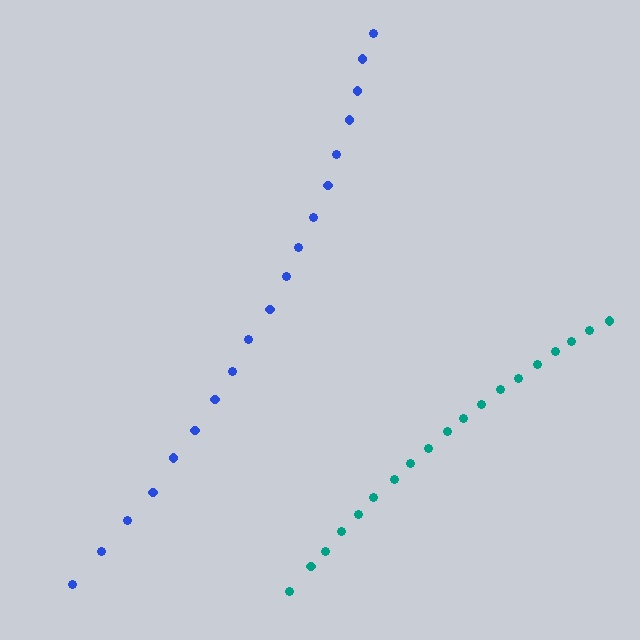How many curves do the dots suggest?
There are 2 distinct paths.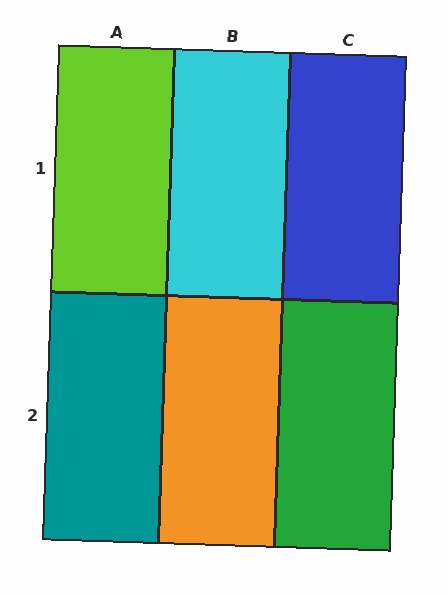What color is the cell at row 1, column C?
Blue.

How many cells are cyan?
1 cell is cyan.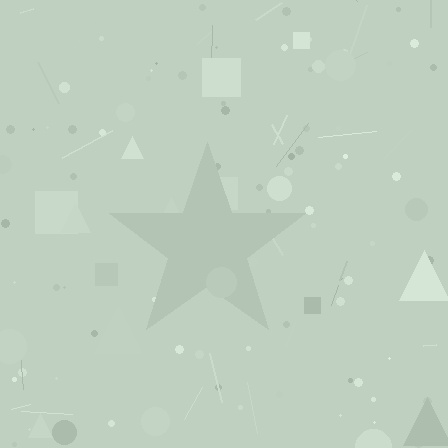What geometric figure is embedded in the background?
A star is embedded in the background.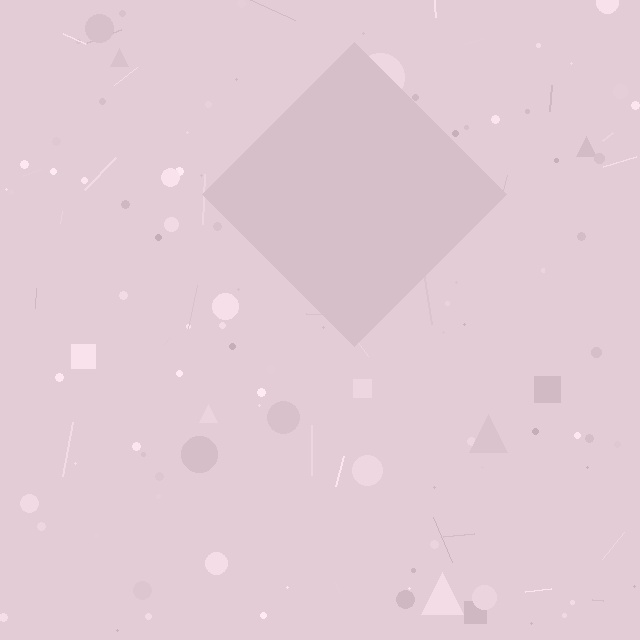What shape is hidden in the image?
A diamond is hidden in the image.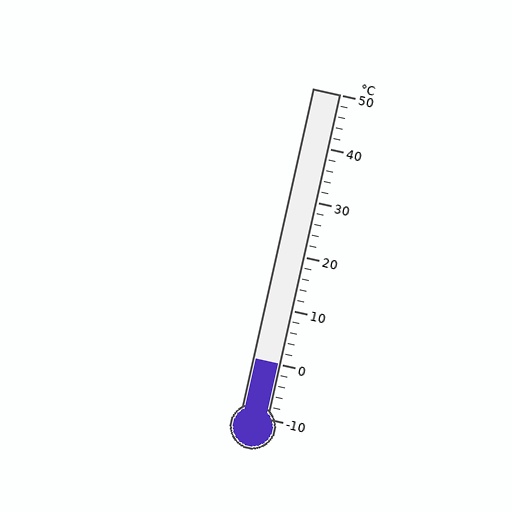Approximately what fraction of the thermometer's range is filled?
The thermometer is filled to approximately 15% of its range.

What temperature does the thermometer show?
The thermometer shows approximately 0°C.